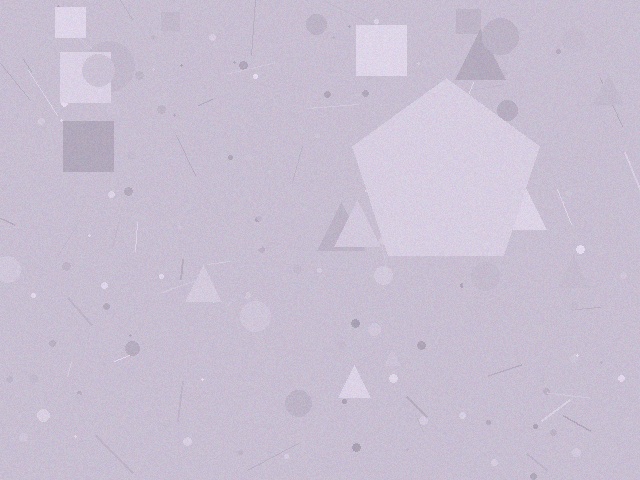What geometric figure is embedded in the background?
A pentagon is embedded in the background.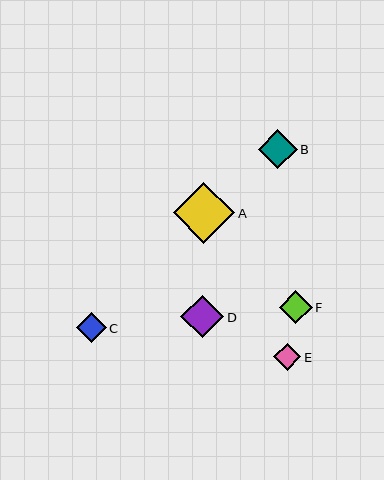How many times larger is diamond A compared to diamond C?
Diamond A is approximately 2.1 times the size of diamond C.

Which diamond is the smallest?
Diamond E is the smallest with a size of approximately 27 pixels.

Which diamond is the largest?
Diamond A is the largest with a size of approximately 62 pixels.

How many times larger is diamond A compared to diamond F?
Diamond A is approximately 1.9 times the size of diamond F.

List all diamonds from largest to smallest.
From largest to smallest: A, D, B, F, C, E.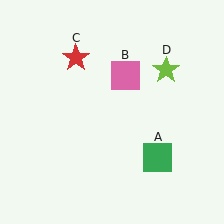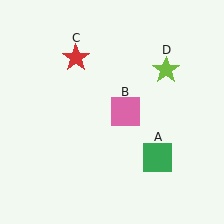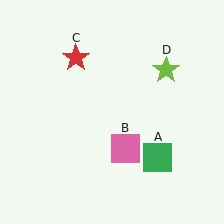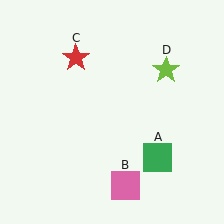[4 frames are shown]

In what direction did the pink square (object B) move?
The pink square (object B) moved down.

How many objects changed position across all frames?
1 object changed position: pink square (object B).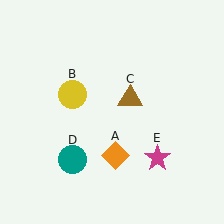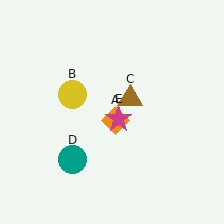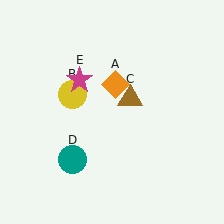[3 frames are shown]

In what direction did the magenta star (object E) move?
The magenta star (object E) moved up and to the left.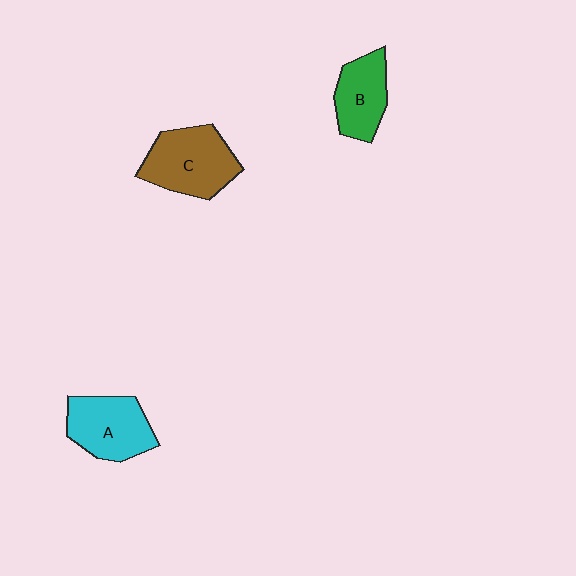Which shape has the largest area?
Shape C (brown).